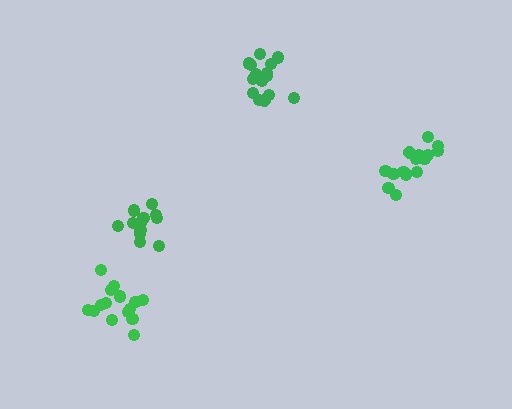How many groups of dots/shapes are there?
There are 4 groups.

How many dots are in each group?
Group 1: 17 dots, Group 2: 15 dots, Group 3: 16 dots, Group 4: 12 dots (60 total).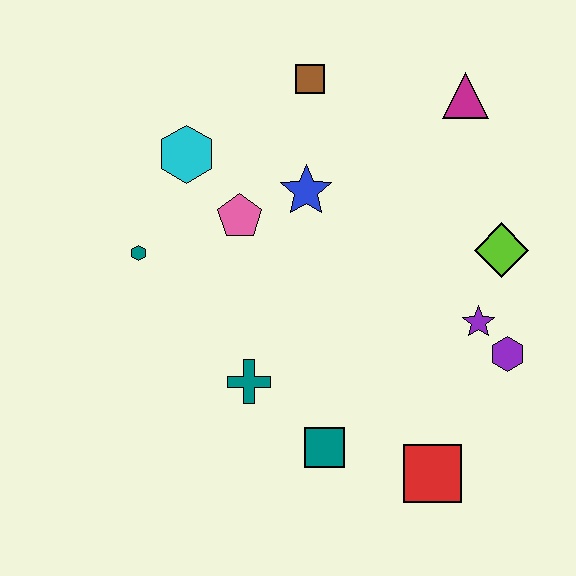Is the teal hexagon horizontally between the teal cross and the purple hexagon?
No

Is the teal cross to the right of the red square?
No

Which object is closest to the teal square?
The teal cross is closest to the teal square.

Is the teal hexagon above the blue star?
No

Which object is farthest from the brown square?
The red square is farthest from the brown square.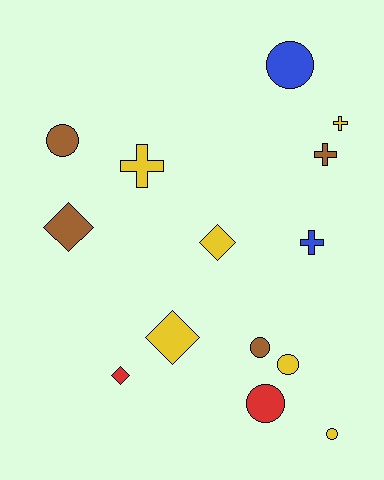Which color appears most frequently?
Yellow, with 6 objects.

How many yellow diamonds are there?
There are 2 yellow diamonds.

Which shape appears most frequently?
Circle, with 6 objects.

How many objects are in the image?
There are 14 objects.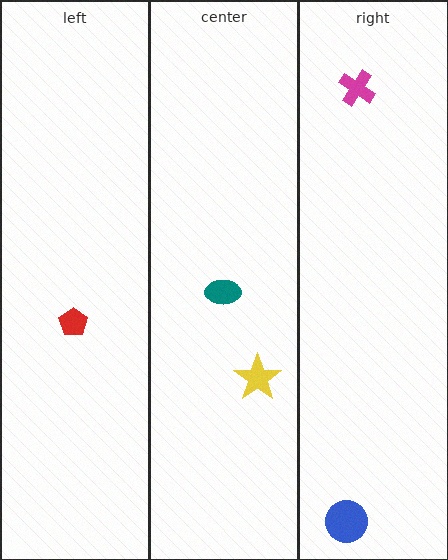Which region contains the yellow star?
The center region.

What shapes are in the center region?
The yellow star, the teal ellipse.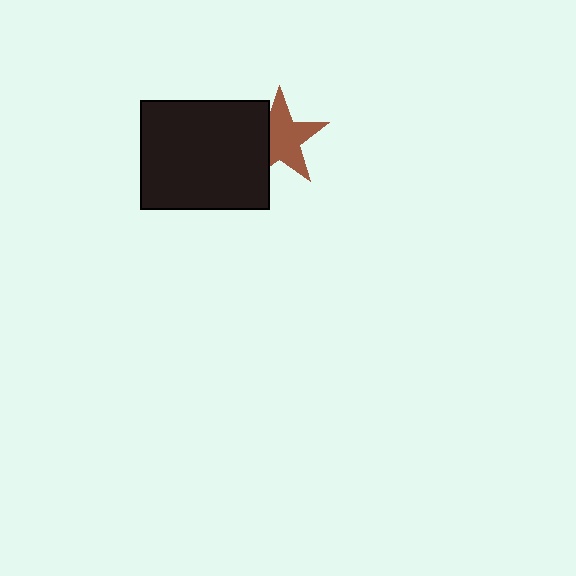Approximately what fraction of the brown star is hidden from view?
Roughly 31% of the brown star is hidden behind the black rectangle.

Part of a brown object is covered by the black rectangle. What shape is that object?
It is a star.